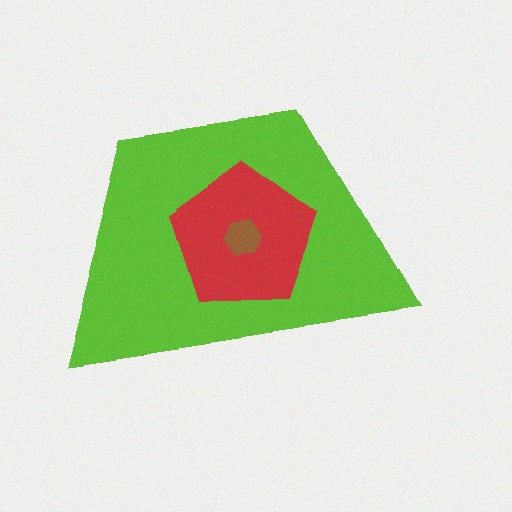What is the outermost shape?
The lime trapezoid.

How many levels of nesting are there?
3.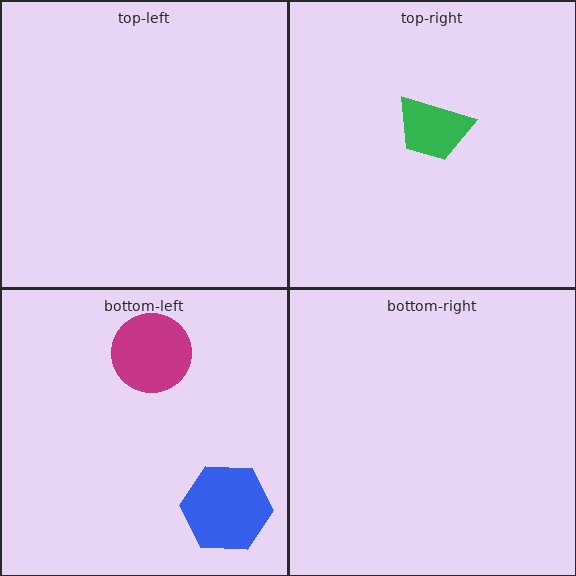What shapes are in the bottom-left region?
The blue hexagon, the magenta circle.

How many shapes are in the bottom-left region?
2.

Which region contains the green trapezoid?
The top-right region.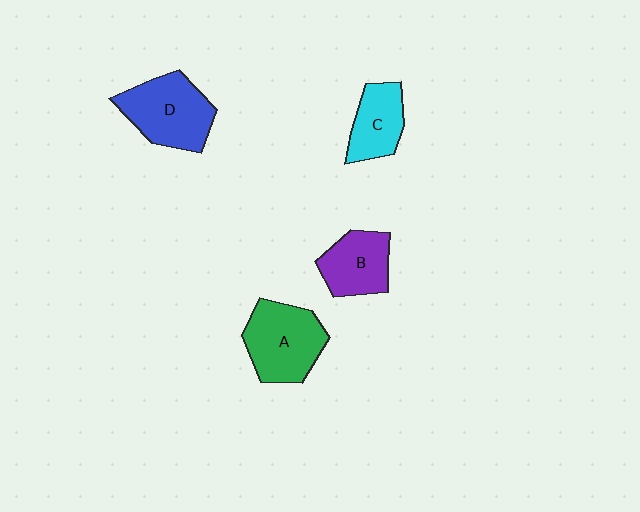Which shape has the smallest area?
Shape C (cyan).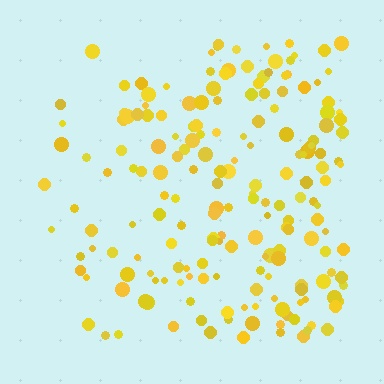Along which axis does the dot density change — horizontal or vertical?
Horizontal.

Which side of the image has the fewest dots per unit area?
The left.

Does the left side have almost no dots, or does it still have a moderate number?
Still a moderate number, just noticeably fewer than the right.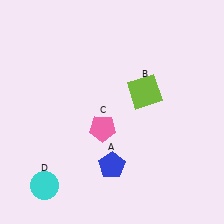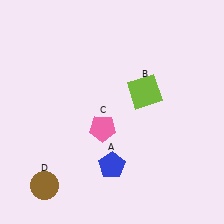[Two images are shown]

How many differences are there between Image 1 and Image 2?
There is 1 difference between the two images.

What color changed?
The circle (D) changed from cyan in Image 1 to brown in Image 2.